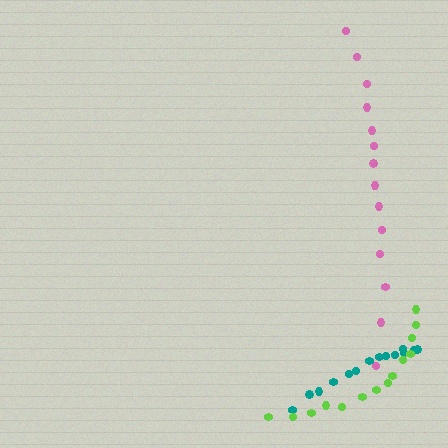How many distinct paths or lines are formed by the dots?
There are 3 distinct paths.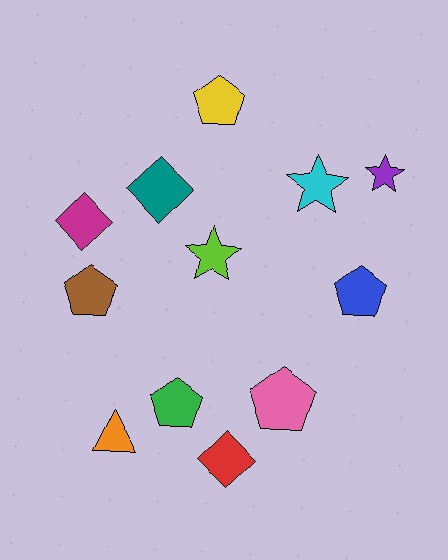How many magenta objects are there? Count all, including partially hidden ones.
There is 1 magenta object.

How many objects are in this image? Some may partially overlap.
There are 12 objects.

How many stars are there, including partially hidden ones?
There are 3 stars.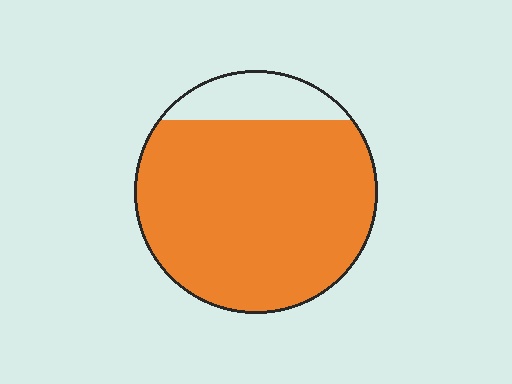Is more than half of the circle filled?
Yes.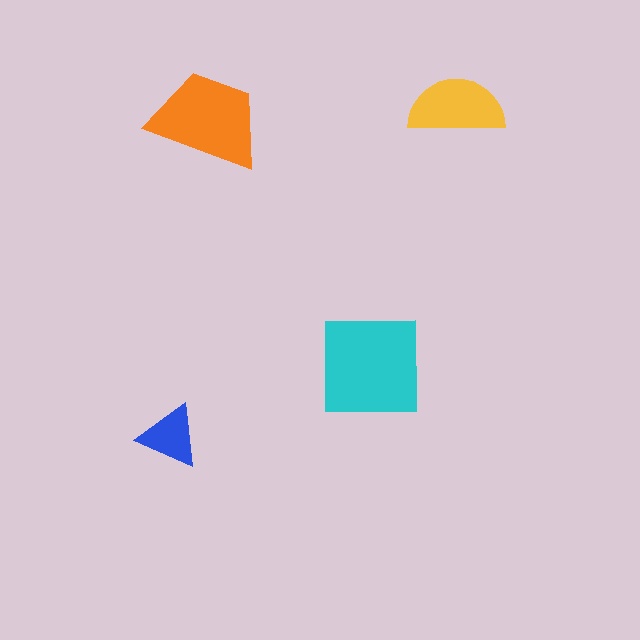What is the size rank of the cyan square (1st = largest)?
1st.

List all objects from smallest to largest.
The blue triangle, the yellow semicircle, the orange trapezoid, the cyan square.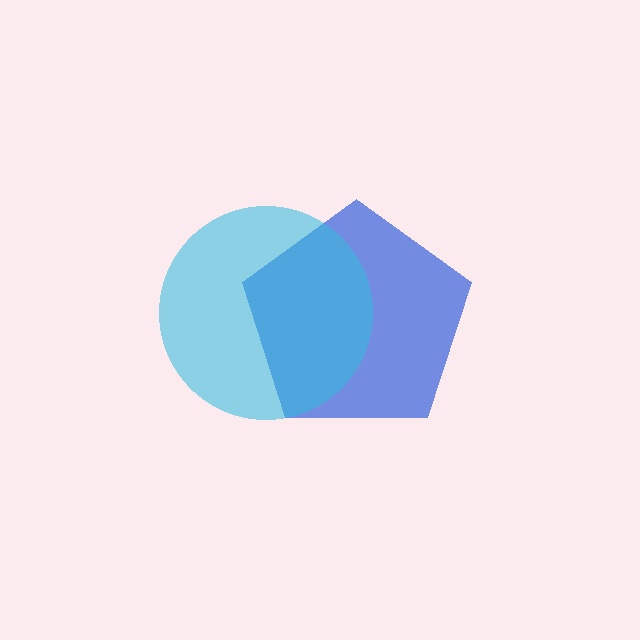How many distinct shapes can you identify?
There are 2 distinct shapes: a blue pentagon, a cyan circle.